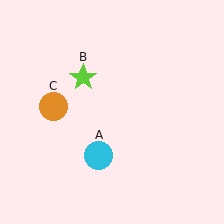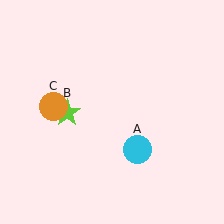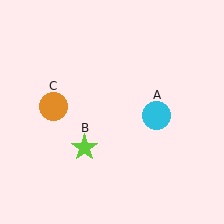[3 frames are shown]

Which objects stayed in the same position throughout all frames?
Orange circle (object C) remained stationary.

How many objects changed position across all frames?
2 objects changed position: cyan circle (object A), lime star (object B).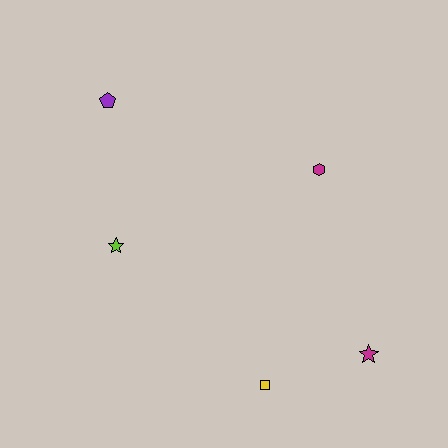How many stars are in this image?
There are 2 stars.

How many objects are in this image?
There are 5 objects.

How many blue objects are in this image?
There are no blue objects.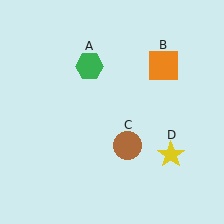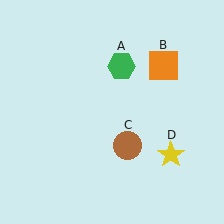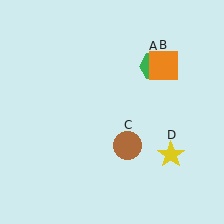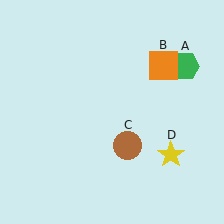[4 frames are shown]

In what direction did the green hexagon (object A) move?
The green hexagon (object A) moved right.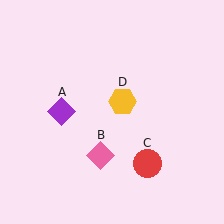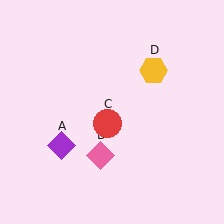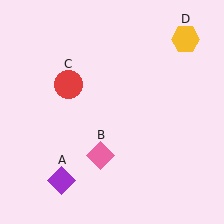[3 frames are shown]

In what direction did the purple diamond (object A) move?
The purple diamond (object A) moved down.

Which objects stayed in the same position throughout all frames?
Pink diamond (object B) remained stationary.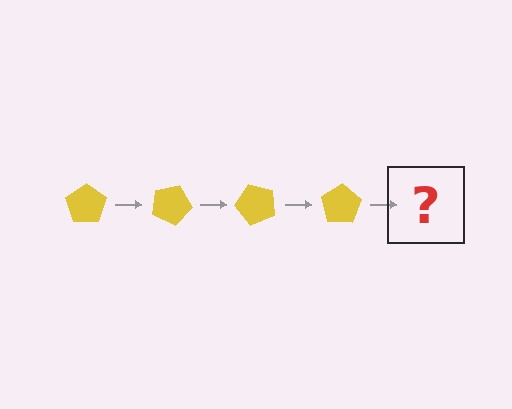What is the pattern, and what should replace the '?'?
The pattern is that the pentagon rotates 25 degrees each step. The '?' should be a yellow pentagon rotated 100 degrees.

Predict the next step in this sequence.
The next step is a yellow pentagon rotated 100 degrees.